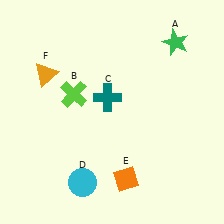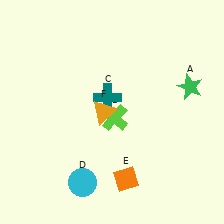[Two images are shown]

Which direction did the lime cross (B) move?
The lime cross (B) moved right.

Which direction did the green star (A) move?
The green star (A) moved down.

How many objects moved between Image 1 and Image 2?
3 objects moved between the two images.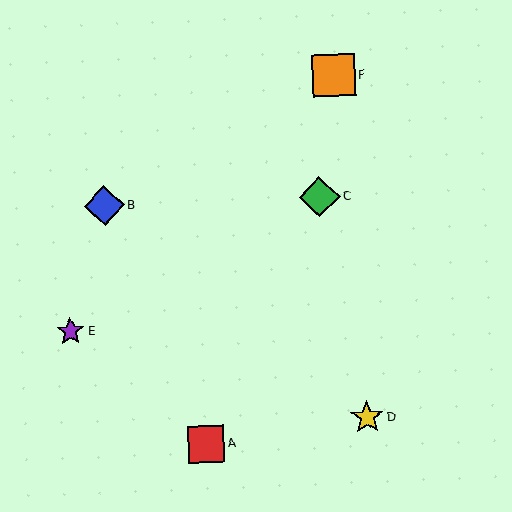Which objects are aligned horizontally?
Objects B, C are aligned horizontally.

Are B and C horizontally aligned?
Yes, both are at y≈206.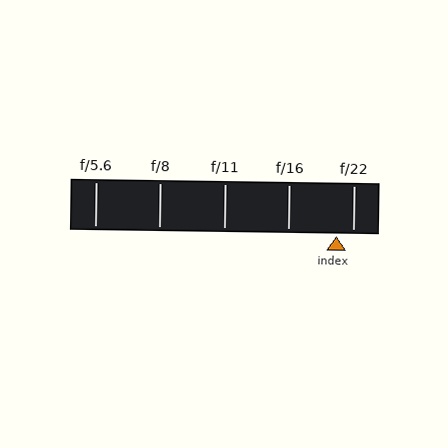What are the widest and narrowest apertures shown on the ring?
The widest aperture shown is f/5.6 and the narrowest is f/22.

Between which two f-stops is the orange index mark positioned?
The index mark is between f/16 and f/22.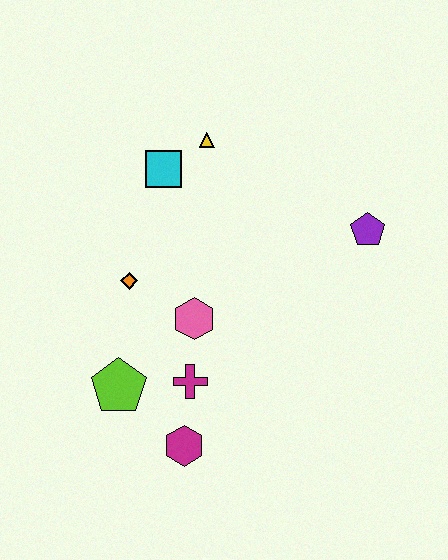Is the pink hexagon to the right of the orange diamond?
Yes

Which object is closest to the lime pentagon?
The magenta cross is closest to the lime pentagon.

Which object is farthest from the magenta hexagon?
The yellow triangle is farthest from the magenta hexagon.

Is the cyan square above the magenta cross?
Yes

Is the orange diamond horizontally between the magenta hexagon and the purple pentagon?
No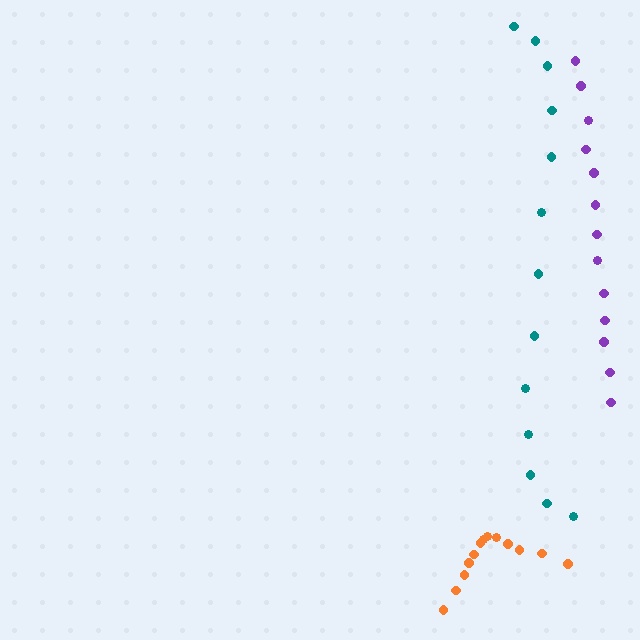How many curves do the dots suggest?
There are 3 distinct paths.